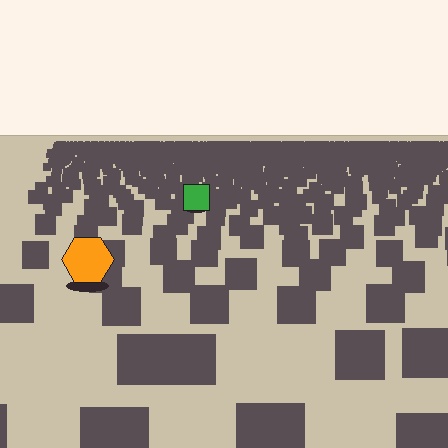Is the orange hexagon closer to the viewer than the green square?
Yes. The orange hexagon is closer — you can tell from the texture gradient: the ground texture is coarser near it.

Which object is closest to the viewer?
The orange hexagon is closest. The texture marks near it are larger and more spread out.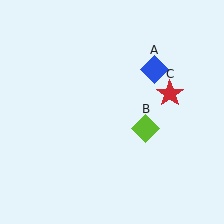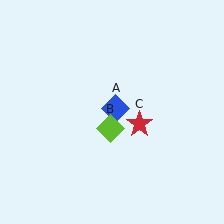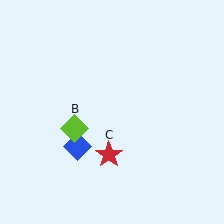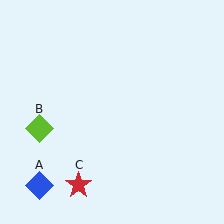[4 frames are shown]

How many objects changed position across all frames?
3 objects changed position: blue diamond (object A), lime diamond (object B), red star (object C).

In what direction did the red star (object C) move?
The red star (object C) moved down and to the left.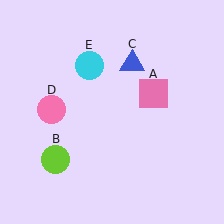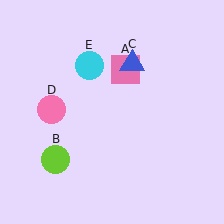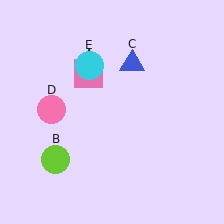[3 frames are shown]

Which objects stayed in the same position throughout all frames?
Lime circle (object B) and blue triangle (object C) and pink circle (object D) and cyan circle (object E) remained stationary.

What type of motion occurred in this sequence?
The pink square (object A) rotated counterclockwise around the center of the scene.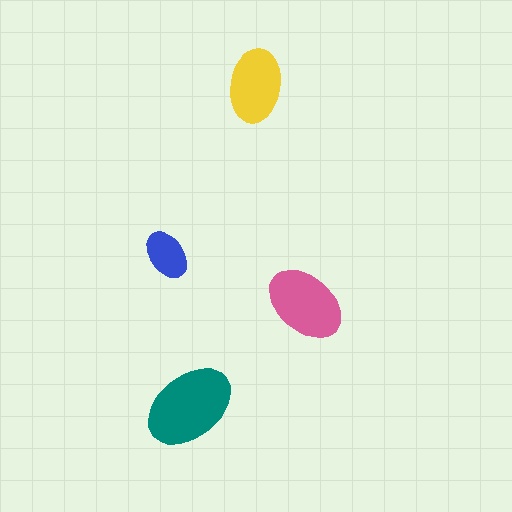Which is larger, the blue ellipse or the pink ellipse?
The pink one.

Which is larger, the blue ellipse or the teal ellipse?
The teal one.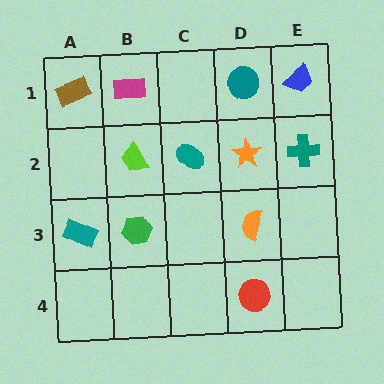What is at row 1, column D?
A teal circle.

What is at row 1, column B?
A magenta rectangle.